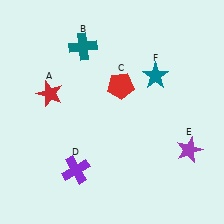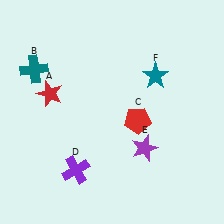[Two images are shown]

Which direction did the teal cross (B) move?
The teal cross (B) moved left.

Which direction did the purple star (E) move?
The purple star (E) moved left.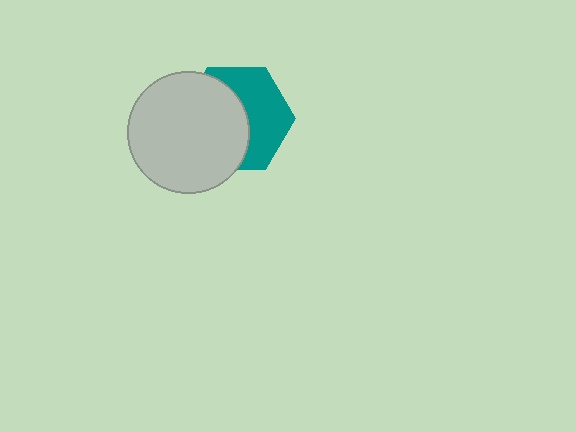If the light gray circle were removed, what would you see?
You would see the complete teal hexagon.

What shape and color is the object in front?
The object in front is a light gray circle.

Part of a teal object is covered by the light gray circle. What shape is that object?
It is a hexagon.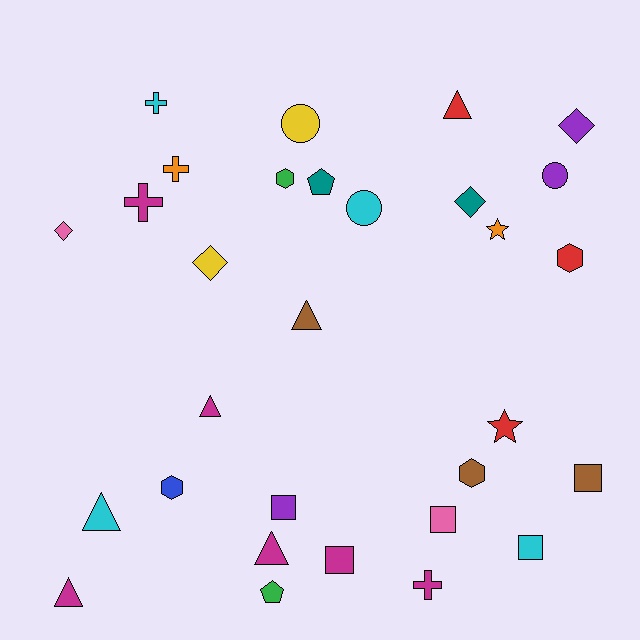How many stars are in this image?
There are 2 stars.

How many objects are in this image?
There are 30 objects.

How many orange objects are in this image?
There are 2 orange objects.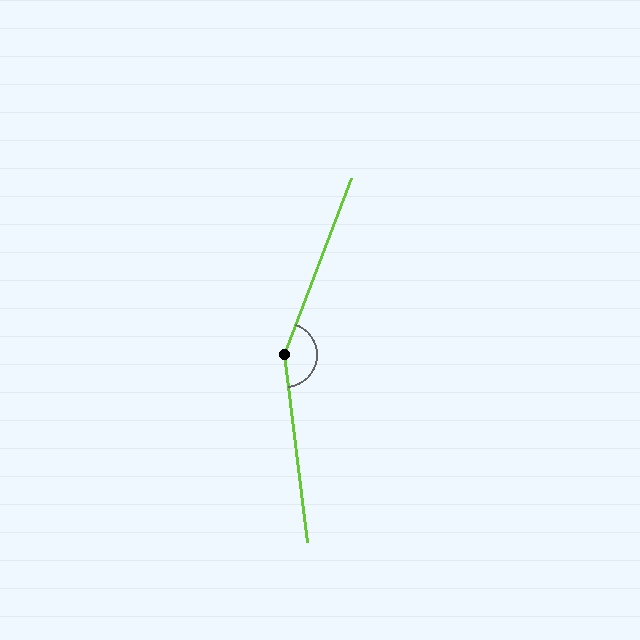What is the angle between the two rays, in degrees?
Approximately 152 degrees.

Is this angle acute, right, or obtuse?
It is obtuse.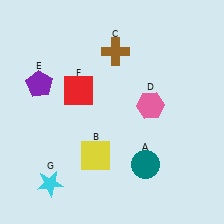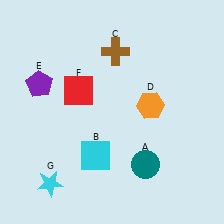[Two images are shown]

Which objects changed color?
B changed from yellow to cyan. D changed from pink to orange.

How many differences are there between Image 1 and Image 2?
There are 2 differences between the two images.